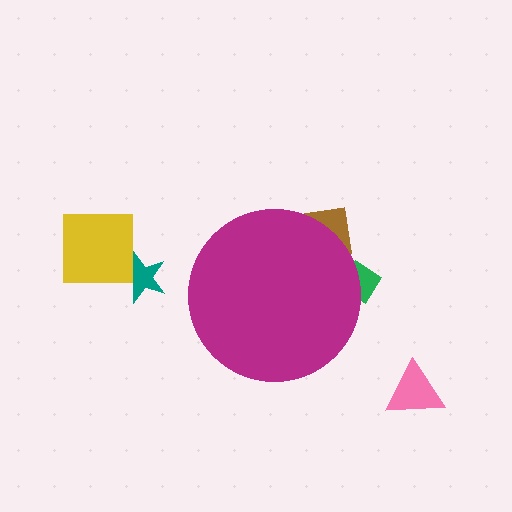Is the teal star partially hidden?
No, the teal star is fully visible.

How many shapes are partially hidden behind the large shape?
2 shapes are partially hidden.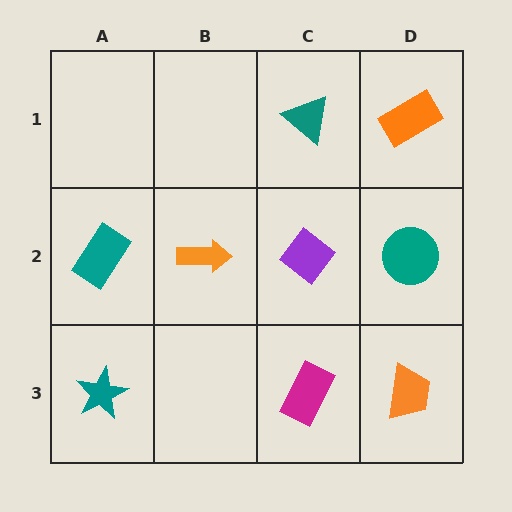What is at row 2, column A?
A teal rectangle.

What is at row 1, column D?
An orange rectangle.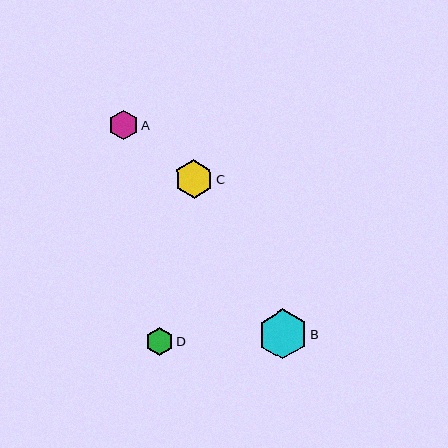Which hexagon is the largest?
Hexagon B is the largest with a size of approximately 49 pixels.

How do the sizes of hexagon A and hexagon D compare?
Hexagon A and hexagon D are approximately the same size.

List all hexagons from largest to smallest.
From largest to smallest: B, C, A, D.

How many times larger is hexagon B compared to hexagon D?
Hexagon B is approximately 1.8 times the size of hexagon D.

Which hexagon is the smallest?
Hexagon D is the smallest with a size of approximately 27 pixels.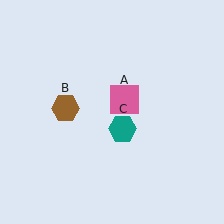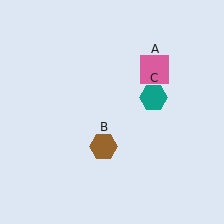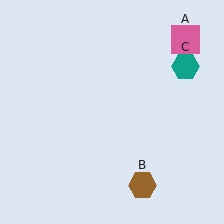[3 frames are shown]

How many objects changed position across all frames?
3 objects changed position: pink square (object A), brown hexagon (object B), teal hexagon (object C).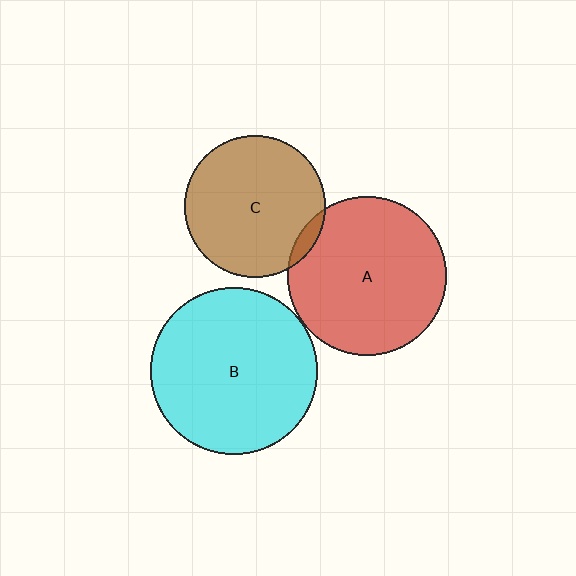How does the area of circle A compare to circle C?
Approximately 1.3 times.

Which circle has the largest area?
Circle B (cyan).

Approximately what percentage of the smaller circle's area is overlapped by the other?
Approximately 5%.